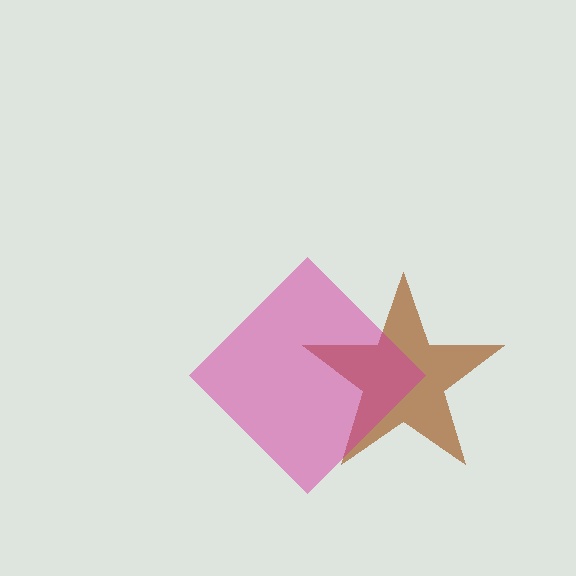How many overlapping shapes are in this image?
There are 2 overlapping shapes in the image.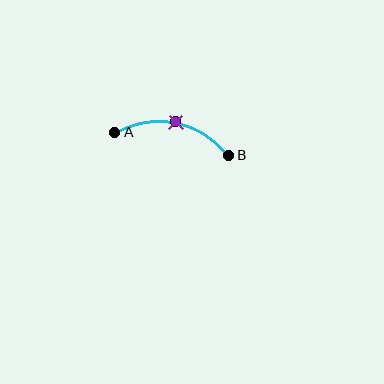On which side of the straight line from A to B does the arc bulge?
The arc bulges above the straight line connecting A and B.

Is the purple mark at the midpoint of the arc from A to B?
Yes. The purple mark lies on the arc at equal arc-length from both A and B — it is the arc midpoint.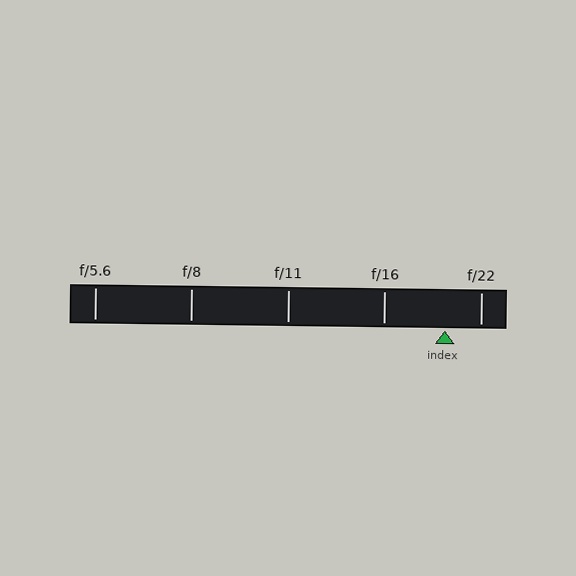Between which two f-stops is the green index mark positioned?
The index mark is between f/16 and f/22.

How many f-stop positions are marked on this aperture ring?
There are 5 f-stop positions marked.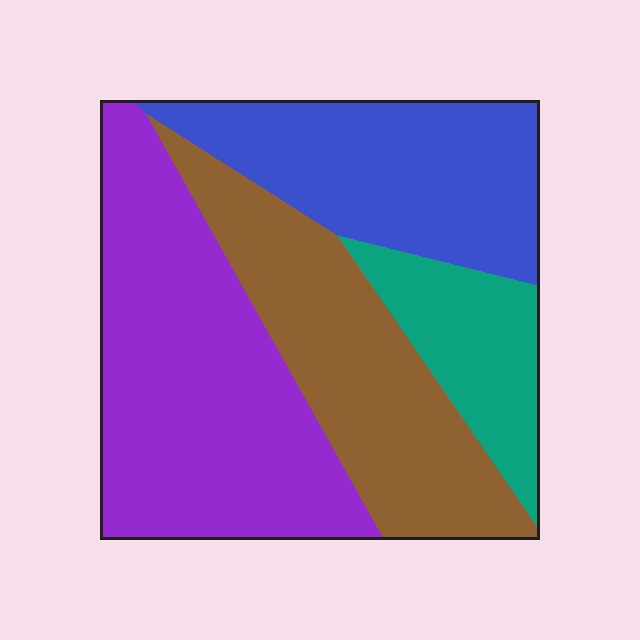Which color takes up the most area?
Purple, at roughly 35%.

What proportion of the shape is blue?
Blue takes up about one quarter (1/4) of the shape.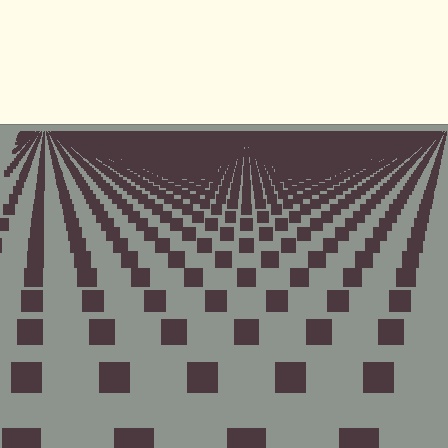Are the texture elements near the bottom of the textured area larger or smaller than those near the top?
Larger. Near the bottom, elements are closer to the viewer and appear at a bigger on-screen size.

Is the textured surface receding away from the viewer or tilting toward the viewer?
The surface is receding away from the viewer. Texture elements get smaller and denser toward the top.